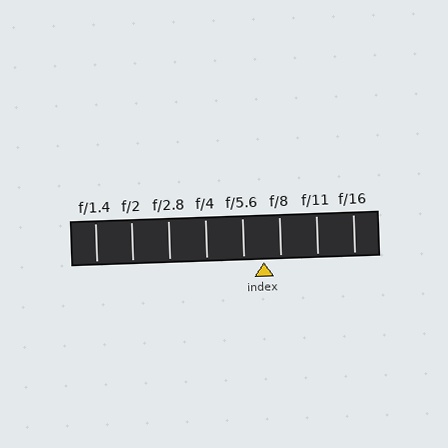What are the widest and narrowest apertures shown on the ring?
The widest aperture shown is f/1.4 and the narrowest is f/16.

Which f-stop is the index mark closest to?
The index mark is closest to f/8.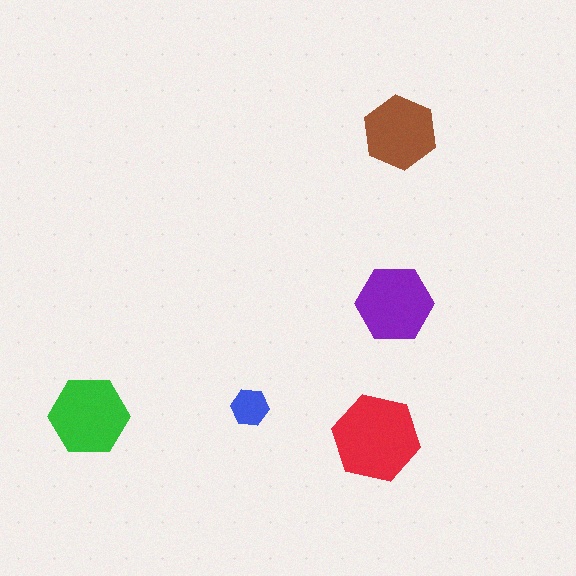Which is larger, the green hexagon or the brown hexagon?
The green one.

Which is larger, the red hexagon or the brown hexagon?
The red one.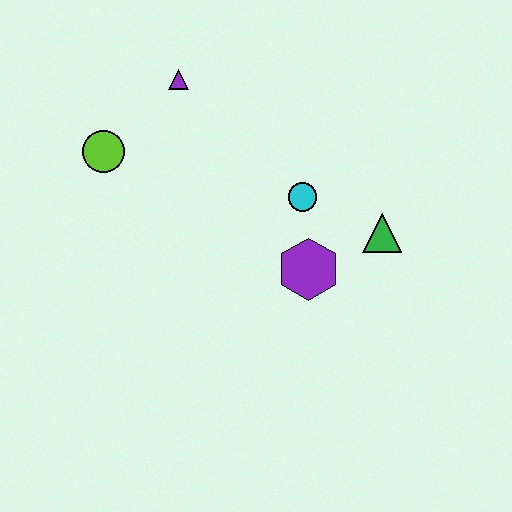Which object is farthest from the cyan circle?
The lime circle is farthest from the cyan circle.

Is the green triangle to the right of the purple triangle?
Yes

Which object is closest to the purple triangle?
The lime circle is closest to the purple triangle.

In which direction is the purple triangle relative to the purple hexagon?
The purple triangle is above the purple hexagon.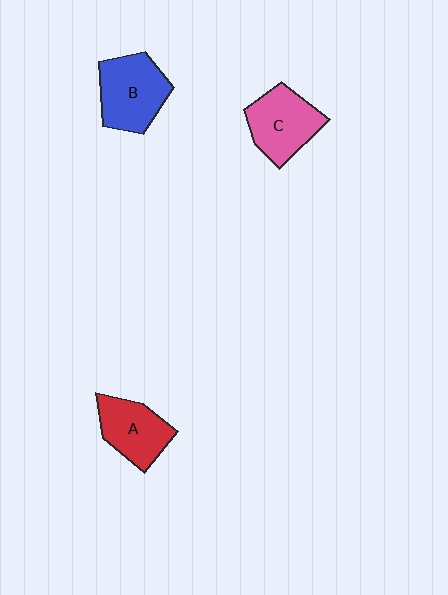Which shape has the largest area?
Shape B (blue).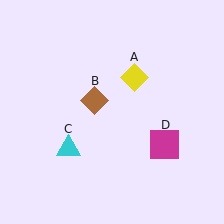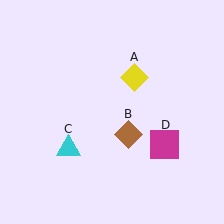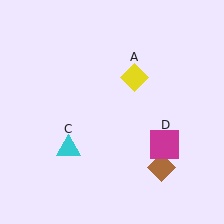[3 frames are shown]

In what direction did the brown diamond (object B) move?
The brown diamond (object B) moved down and to the right.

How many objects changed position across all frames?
1 object changed position: brown diamond (object B).